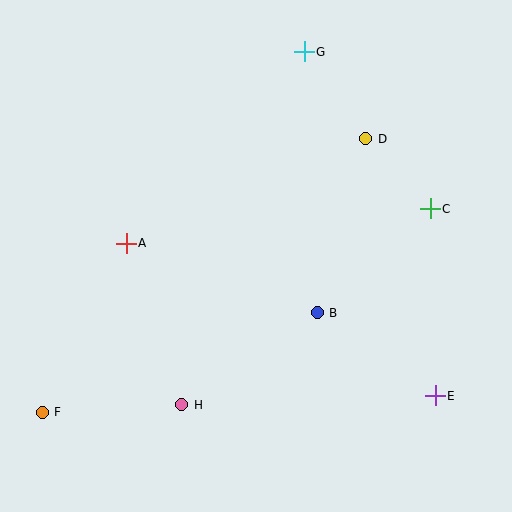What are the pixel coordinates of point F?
Point F is at (42, 412).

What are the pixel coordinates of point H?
Point H is at (182, 405).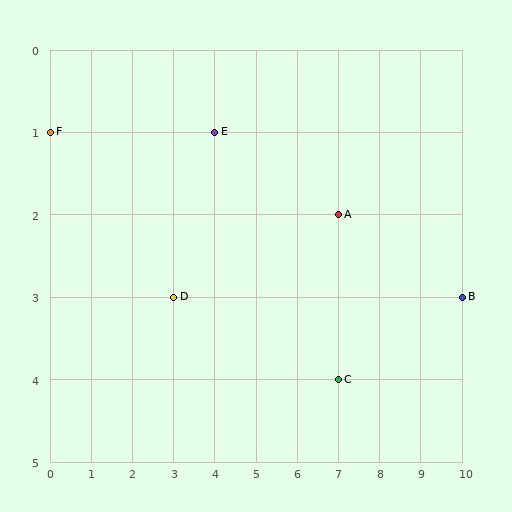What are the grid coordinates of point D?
Point D is at grid coordinates (3, 3).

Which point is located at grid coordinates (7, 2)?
Point A is at (7, 2).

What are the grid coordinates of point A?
Point A is at grid coordinates (7, 2).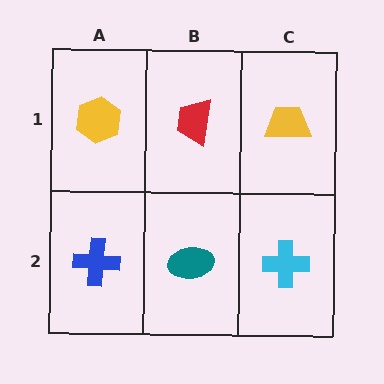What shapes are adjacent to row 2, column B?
A red trapezoid (row 1, column B), a blue cross (row 2, column A), a cyan cross (row 2, column C).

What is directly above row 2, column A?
A yellow hexagon.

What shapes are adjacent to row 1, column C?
A cyan cross (row 2, column C), a red trapezoid (row 1, column B).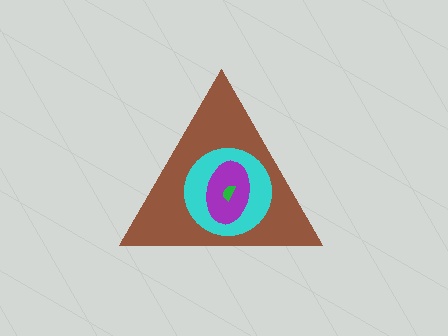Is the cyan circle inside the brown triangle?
Yes.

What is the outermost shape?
The brown triangle.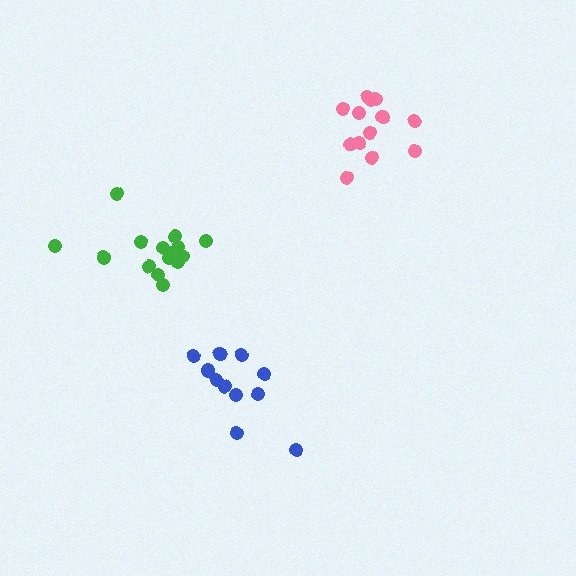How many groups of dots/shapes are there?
There are 3 groups.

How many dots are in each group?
Group 1: 13 dots, Group 2: 15 dots, Group 3: 11 dots (39 total).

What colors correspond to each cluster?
The clusters are colored: pink, green, blue.